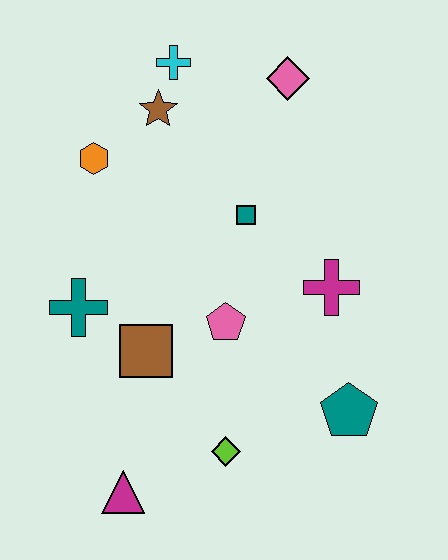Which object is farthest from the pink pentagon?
The cyan cross is farthest from the pink pentagon.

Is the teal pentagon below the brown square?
Yes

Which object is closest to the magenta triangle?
The lime diamond is closest to the magenta triangle.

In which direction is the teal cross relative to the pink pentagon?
The teal cross is to the left of the pink pentagon.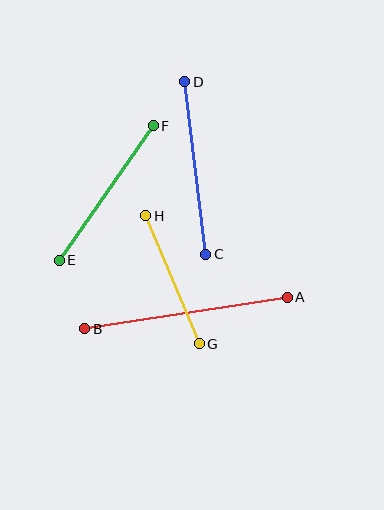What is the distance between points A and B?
The distance is approximately 205 pixels.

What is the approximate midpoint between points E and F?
The midpoint is at approximately (106, 193) pixels.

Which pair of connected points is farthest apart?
Points A and B are farthest apart.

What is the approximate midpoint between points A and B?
The midpoint is at approximately (186, 313) pixels.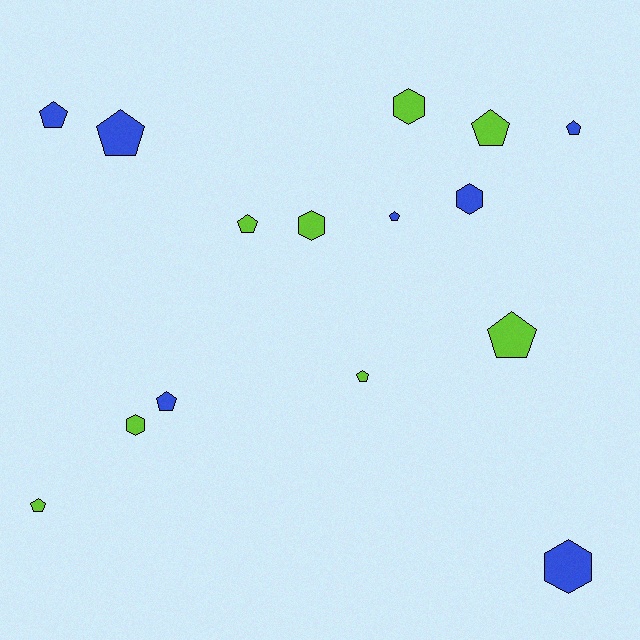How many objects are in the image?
There are 15 objects.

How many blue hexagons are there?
There are 2 blue hexagons.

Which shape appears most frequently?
Pentagon, with 10 objects.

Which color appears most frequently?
Lime, with 8 objects.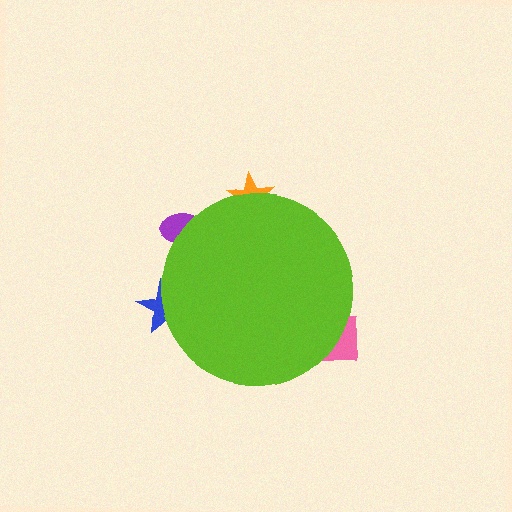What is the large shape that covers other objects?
A lime circle.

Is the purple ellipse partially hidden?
Yes, the purple ellipse is partially hidden behind the lime circle.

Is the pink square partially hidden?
Yes, the pink square is partially hidden behind the lime circle.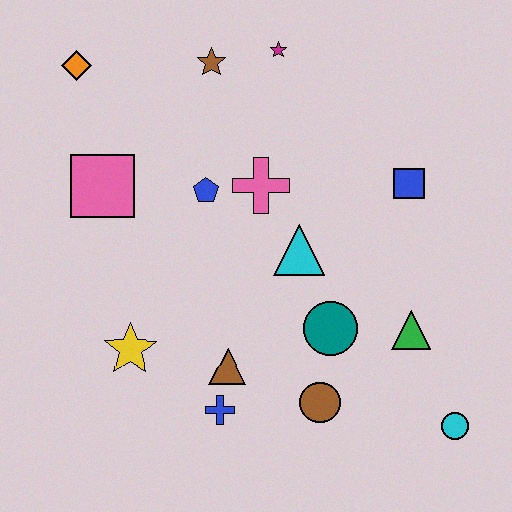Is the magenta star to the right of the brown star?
Yes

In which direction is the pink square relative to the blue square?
The pink square is to the left of the blue square.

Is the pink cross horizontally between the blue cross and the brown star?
No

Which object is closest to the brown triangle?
The blue cross is closest to the brown triangle.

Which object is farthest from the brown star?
The cyan circle is farthest from the brown star.